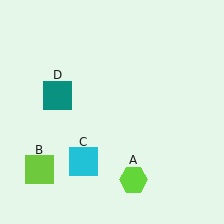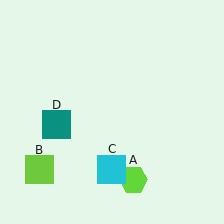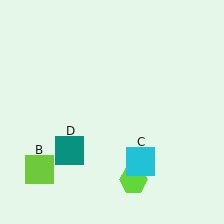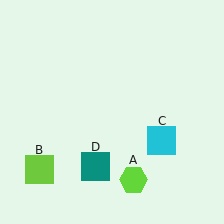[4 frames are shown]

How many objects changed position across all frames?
2 objects changed position: cyan square (object C), teal square (object D).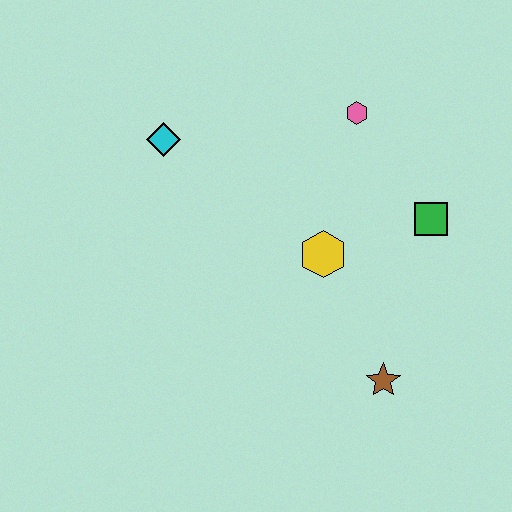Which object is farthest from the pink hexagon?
The brown star is farthest from the pink hexagon.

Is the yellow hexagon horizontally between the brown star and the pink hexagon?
No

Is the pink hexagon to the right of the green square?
No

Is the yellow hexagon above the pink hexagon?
No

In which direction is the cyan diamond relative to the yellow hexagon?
The cyan diamond is to the left of the yellow hexagon.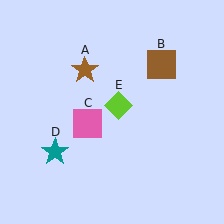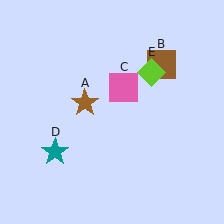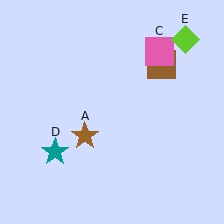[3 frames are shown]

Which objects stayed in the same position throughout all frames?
Brown square (object B) and teal star (object D) remained stationary.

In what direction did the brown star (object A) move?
The brown star (object A) moved down.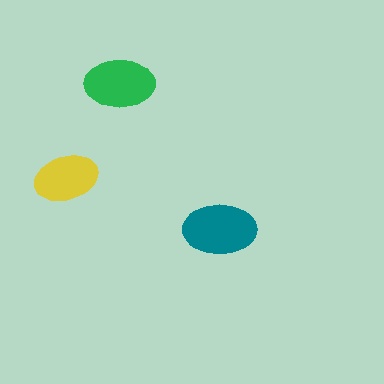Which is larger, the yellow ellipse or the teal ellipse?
The teal one.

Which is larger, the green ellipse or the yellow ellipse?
The green one.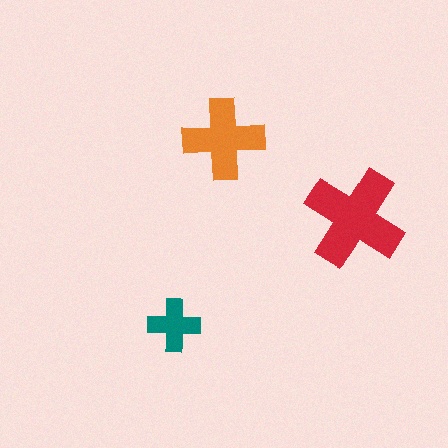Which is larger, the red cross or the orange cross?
The red one.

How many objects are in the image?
There are 3 objects in the image.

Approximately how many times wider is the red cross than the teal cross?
About 2 times wider.